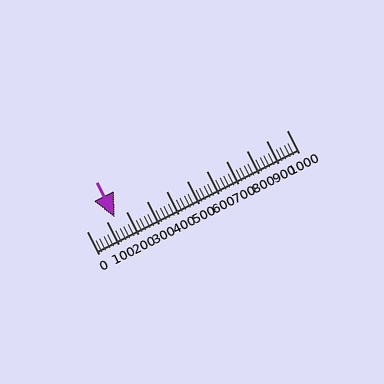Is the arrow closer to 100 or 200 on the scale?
The arrow is closer to 100.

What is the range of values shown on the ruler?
The ruler shows values from 0 to 1000.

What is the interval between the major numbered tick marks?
The major tick marks are spaced 100 units apart.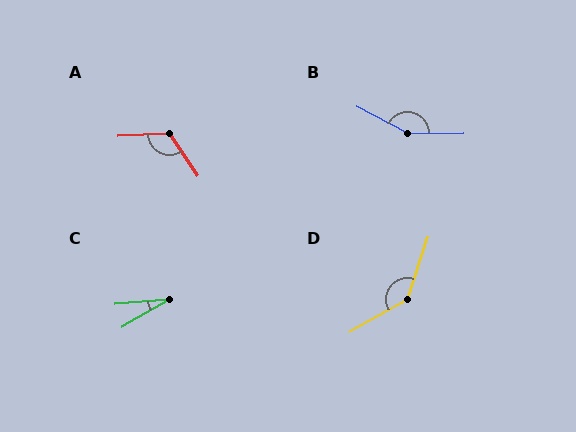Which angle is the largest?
B, at approximately 152 degrees.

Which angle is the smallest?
C, at approximately 25 degrees.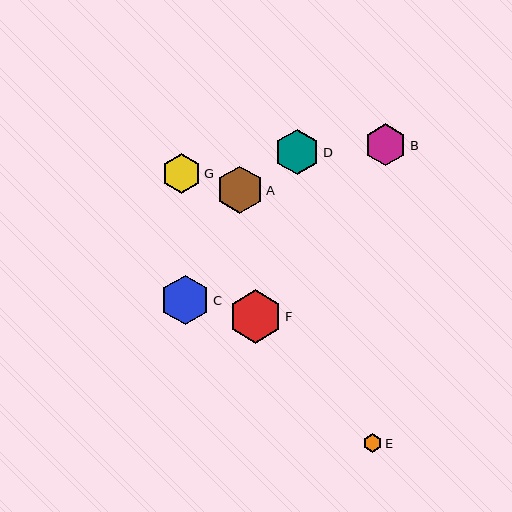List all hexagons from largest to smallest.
From largest to smallest: F, C, A, D, B, G, E.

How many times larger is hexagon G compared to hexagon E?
Hexagon G is approximately 2.1 times the size of hexagon E.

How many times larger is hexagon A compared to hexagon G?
Hexagon A is approximately 1.2 times the size of hexagon G.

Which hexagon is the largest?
Hexagon F is the largest with a size of approximately 53 pixels.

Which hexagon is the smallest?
Hexagon E is the smallest with a size of approximately 19 pixels.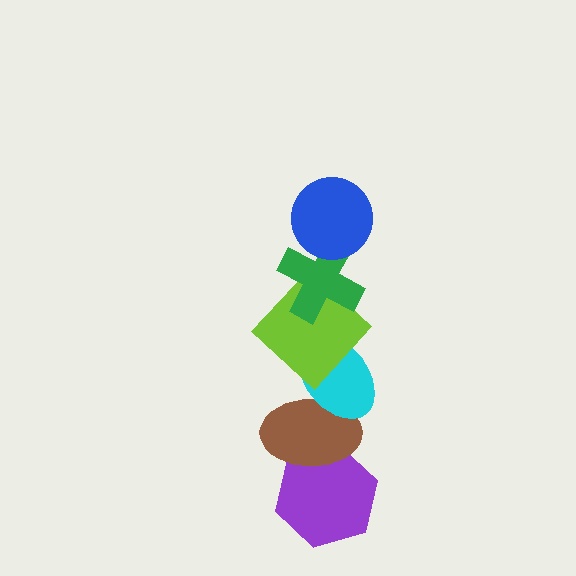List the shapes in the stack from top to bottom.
From top to bottom: the blue circle, the green cross, the lime diamond, the cyan ellipse, the brown ellipse, the purple hexagon.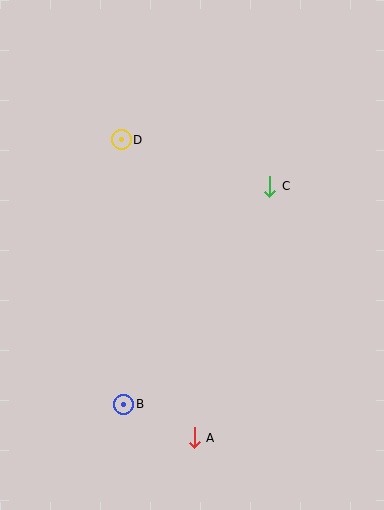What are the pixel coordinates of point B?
Point B is at (124, 404).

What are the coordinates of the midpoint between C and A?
The midpoint between C and A is at (232, 312).